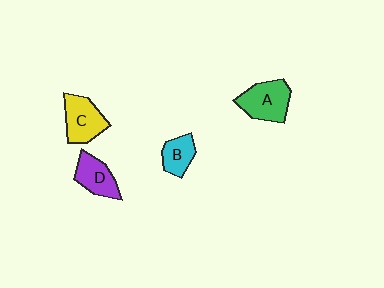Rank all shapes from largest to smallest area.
From largest to smallest: A (green), C (yellow), D (purple), B (cyan).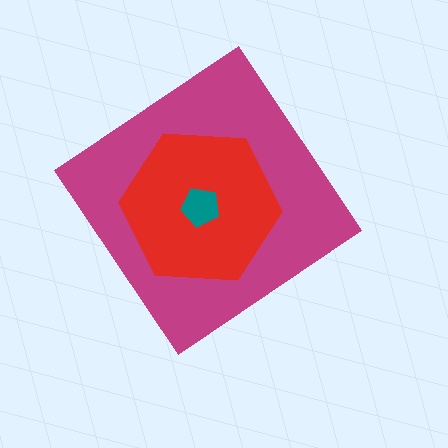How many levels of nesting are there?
3.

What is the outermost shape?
The magenta diamond.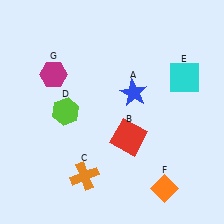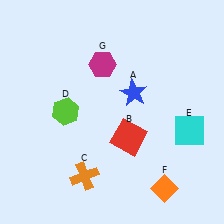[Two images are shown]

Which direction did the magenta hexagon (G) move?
The magenta hexagon (G) moved right.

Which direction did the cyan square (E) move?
The cyan square (E) moved down.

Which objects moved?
The objects that moved are: the cyan square (E), the magenta hexagon (G).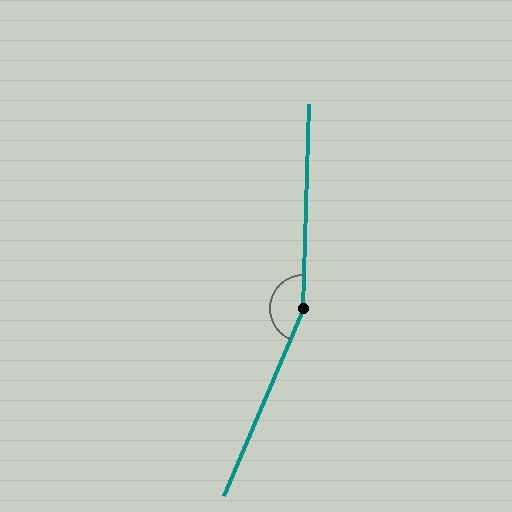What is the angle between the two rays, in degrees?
Approximately 158 degrees.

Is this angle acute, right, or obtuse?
It is obtuse.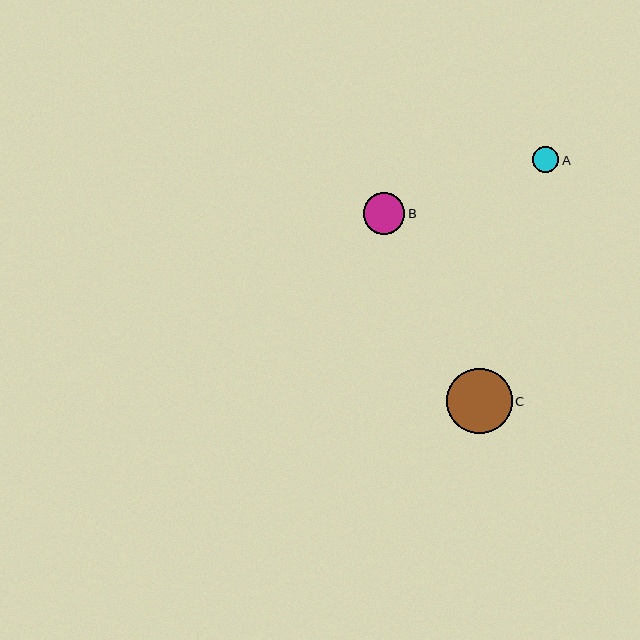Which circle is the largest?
Circle C is the largest with a size of approximately 65 pixels.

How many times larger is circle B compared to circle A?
Circle B is approximately 1.6 times the size of circle A.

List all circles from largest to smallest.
From largest to smallest: C, B, A.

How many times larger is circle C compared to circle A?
Circle C is approximately 2.5 times the size of circle A.